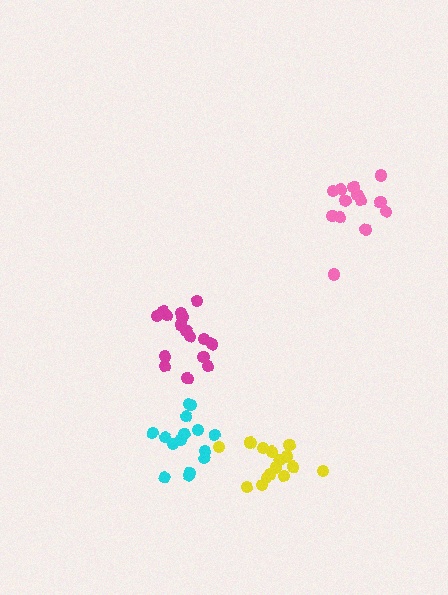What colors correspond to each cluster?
The clusters are colored: cyan, magenta, pink, yellow.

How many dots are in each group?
Group 1: 15 dots, Group 2: 16 dots, Group 3: 13 dots, Group 4: 16 dots (60 total).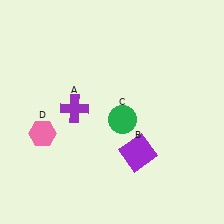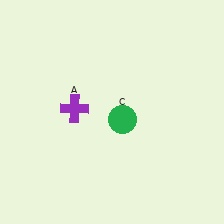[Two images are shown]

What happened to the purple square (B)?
The purple square (B) was removed in Image 2. It was in the bottom-right area of Image 1.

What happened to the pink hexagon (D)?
The pink hexagon (D) was removed in Image 2. It was in the bottom-left area of Image 1.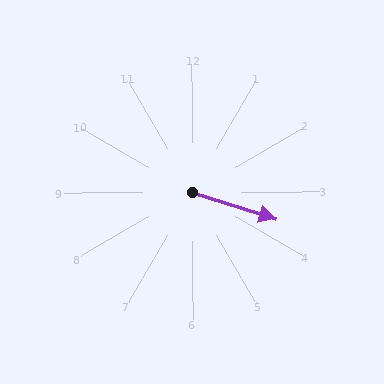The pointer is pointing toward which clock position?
Roughly 4 o'clock.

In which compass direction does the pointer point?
East.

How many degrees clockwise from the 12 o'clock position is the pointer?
Approximately 108 degrees.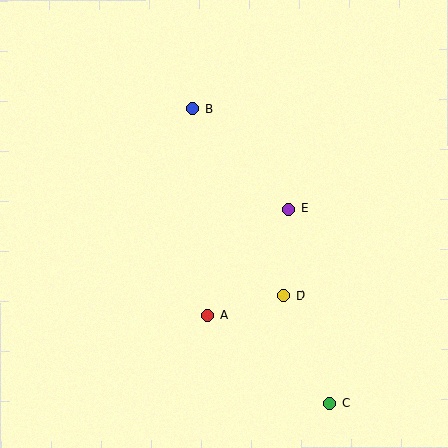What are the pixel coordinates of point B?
Point B is at (193, 109).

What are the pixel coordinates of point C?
Point C is at (330, 404).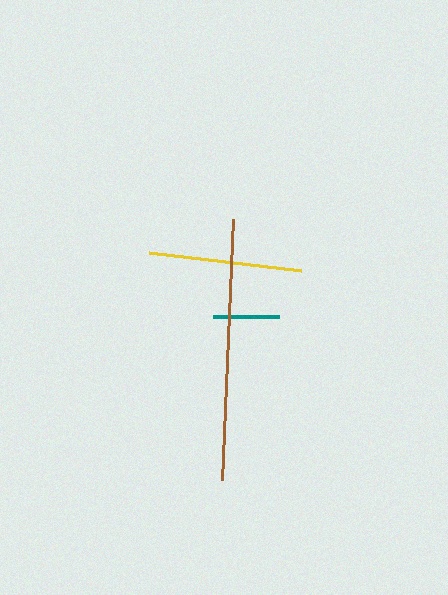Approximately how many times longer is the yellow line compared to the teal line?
The yellow line is approximately 2.3 times the length of the teal line.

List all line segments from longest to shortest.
From longest to shortest: brown, yellow, teal.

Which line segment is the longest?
The brown line is the longest at approximately 262 pixels.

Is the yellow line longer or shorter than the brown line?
The brown line is longer than the yellow line.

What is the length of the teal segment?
The teal segment is approximately 65 pixels long.